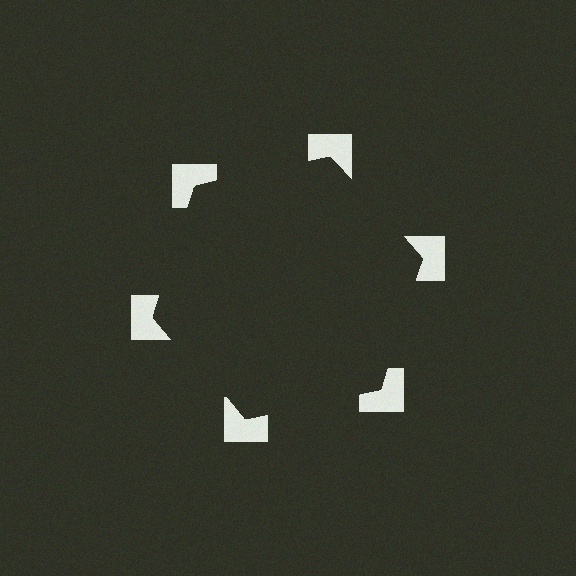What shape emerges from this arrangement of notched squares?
An illusory hexagon — its edges are inferred from the aligned wedge cuts in the notched squares, not physically drawn.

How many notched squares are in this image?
There are 6 — one at each vertex of the illusory hexagon.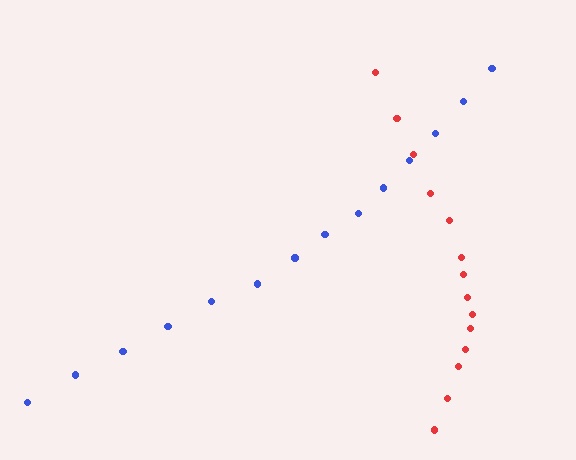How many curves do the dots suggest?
There are 2 distinct paths.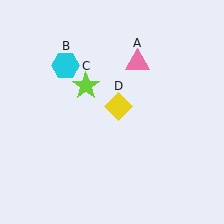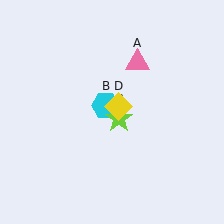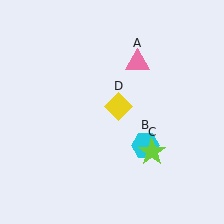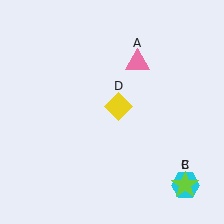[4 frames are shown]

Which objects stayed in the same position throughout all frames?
Pink triangle (object A) and yellow diamond (object D) remained stationary.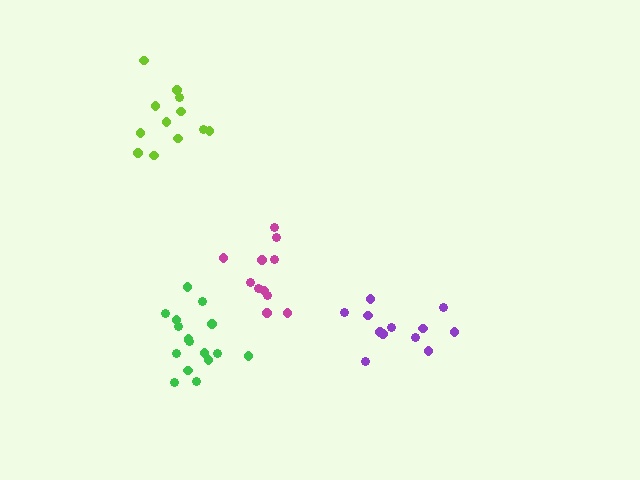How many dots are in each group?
Group 1: 11 dots, Group 2: 12 dots, Group 3: 17 dots, Group 4: 12 dots (52 total).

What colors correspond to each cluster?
The clusters are colored: magenta, purple, green, lime.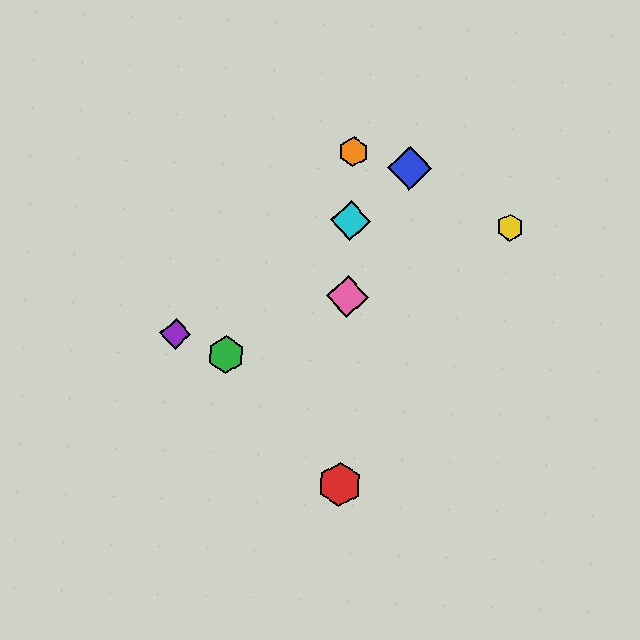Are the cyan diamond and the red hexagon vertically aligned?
Yes, both are at x≈351.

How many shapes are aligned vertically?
4 shapes (the red hexagon, the orange hexagon, the cyan diamond, the pink diamond) are aligned vertically.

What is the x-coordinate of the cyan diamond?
The cyan diamond is at x≈351.